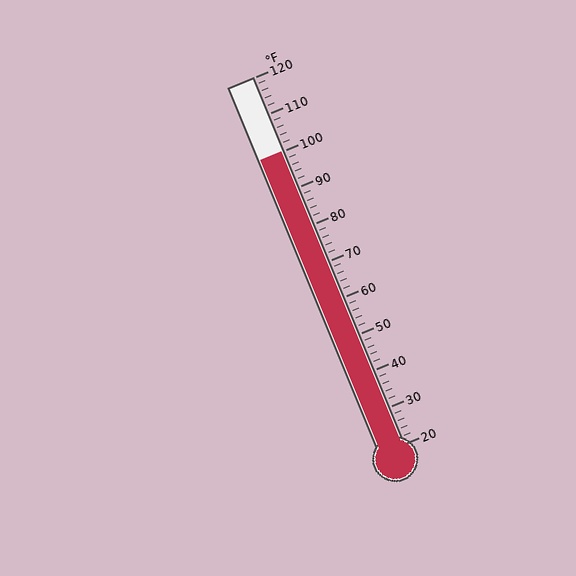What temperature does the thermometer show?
The thermometer shows approximately 100°F.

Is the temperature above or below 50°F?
The temperature is above 50°F.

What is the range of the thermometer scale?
The thermometer scale ranges from 20°F to 120°F.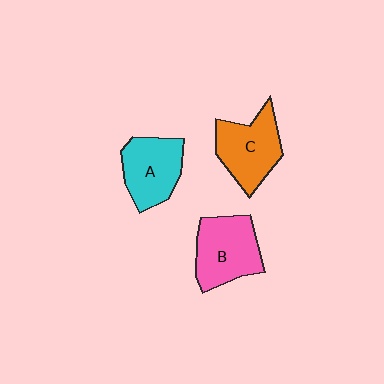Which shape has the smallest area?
Shape A (cyan).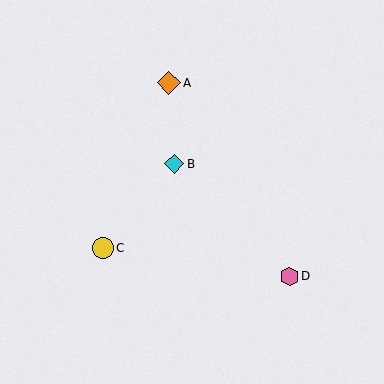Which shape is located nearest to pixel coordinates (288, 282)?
The pink hexagon (labeled D) at (289, 276) is nearest to that location.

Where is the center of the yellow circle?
The center of the yellow circle is at (103, 248).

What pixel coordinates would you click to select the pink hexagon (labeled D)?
Click at (289, 276) to select the pink hexagon D.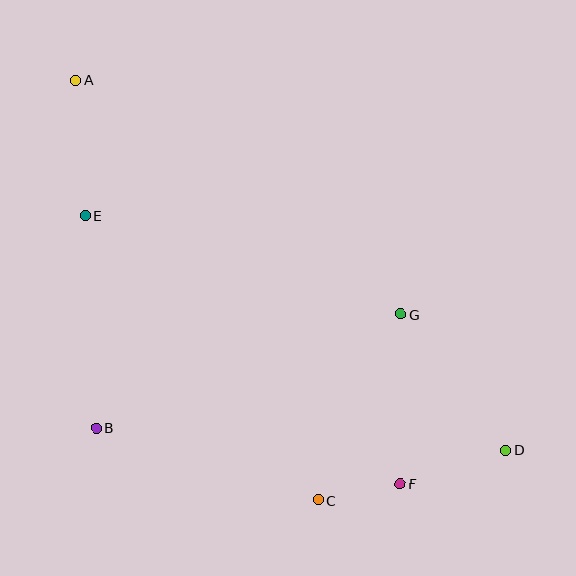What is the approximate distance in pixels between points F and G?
The distance between F and G is approximately 170 pixels.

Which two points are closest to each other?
Points C and F are closest to each other.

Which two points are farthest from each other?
Points A and D are farthest from each other.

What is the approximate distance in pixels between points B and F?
The distance between B and F is approximately 309 pixels.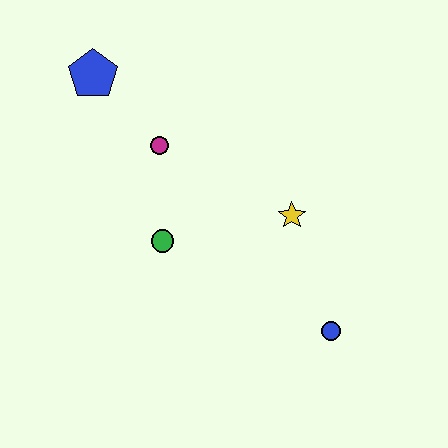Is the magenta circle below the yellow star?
No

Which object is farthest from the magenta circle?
The blue circle is farthest from the magenta circle.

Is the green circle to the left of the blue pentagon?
No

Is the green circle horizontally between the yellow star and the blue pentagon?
Yes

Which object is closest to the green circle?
The magenta circle is closest to the green circle.